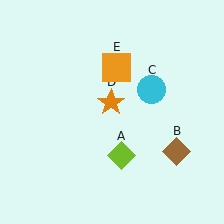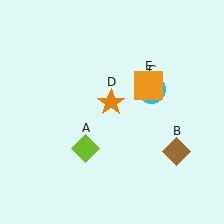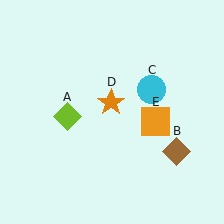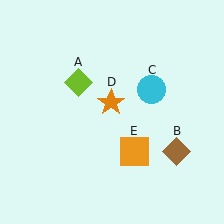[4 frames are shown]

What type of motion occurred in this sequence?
The lime diamond (object A), orange square (object E) rotated clockwise around the center of the scene.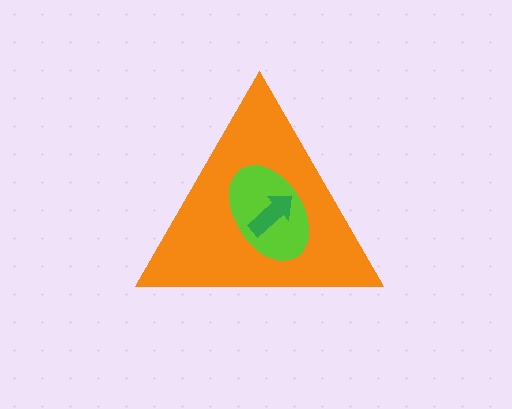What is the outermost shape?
The orange triangle.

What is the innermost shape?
The green arrow.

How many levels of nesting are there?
3.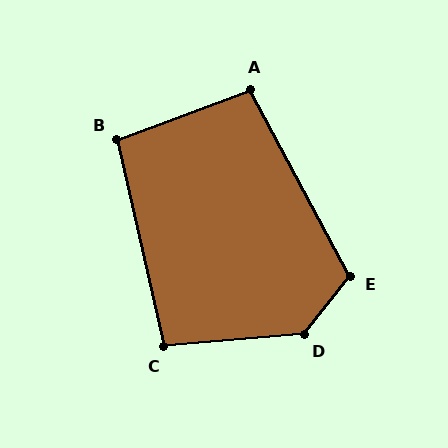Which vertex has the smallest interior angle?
B, at approximately 98 degrees.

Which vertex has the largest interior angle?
D, at approximately 133 degrees.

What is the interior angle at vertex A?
Approximately 98 degrees (obtuse).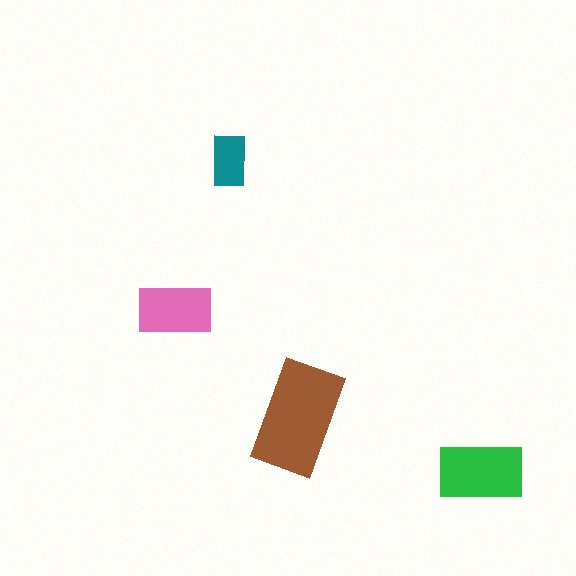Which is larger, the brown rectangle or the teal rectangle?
The brown one.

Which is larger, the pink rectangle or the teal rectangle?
The pink one.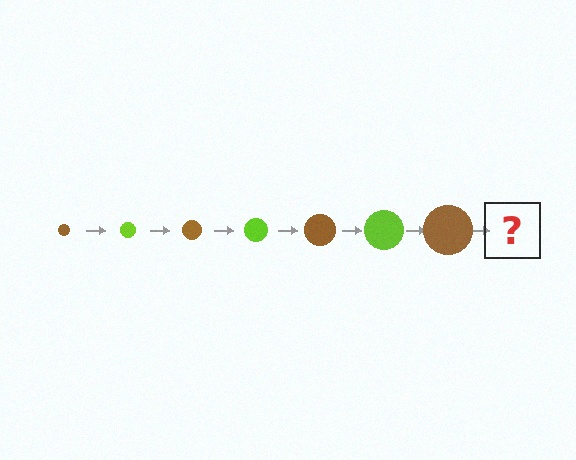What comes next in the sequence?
The next element should be a lime circle, larger than the previous one.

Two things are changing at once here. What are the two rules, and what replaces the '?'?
The two rules are that the circle grows larger each step and the color cycles through brown and lime. The '?' should be a lime circle, larger than the previous one.